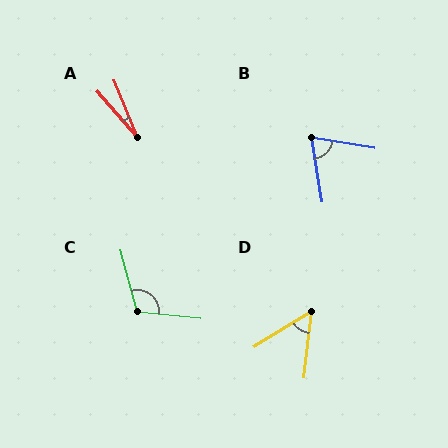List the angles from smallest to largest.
A (18°), D (52°), B (72°), C (110°).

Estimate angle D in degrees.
Approximately 52 degrees.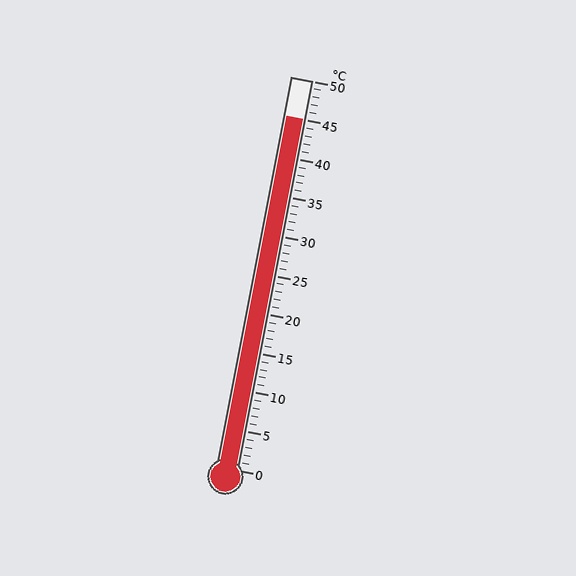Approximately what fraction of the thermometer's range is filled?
The thermometer is filled to approximately 90% of its range.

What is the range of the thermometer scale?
The thermometer scale ranges from 0°C to 50°C.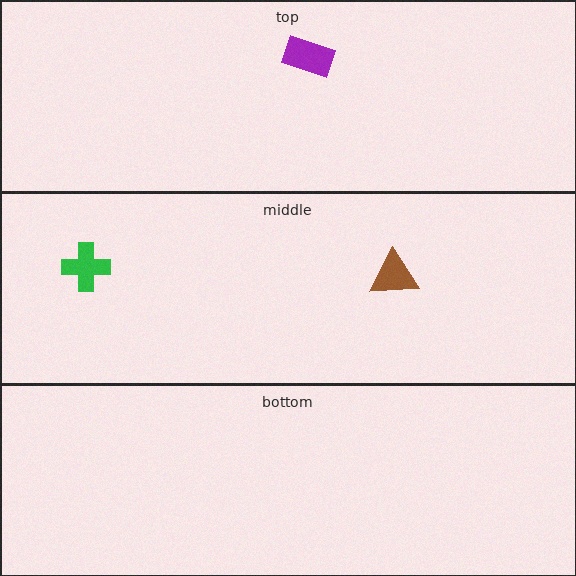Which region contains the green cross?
The middle region.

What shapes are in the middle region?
The green cross, the brown triangle.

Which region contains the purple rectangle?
The top region.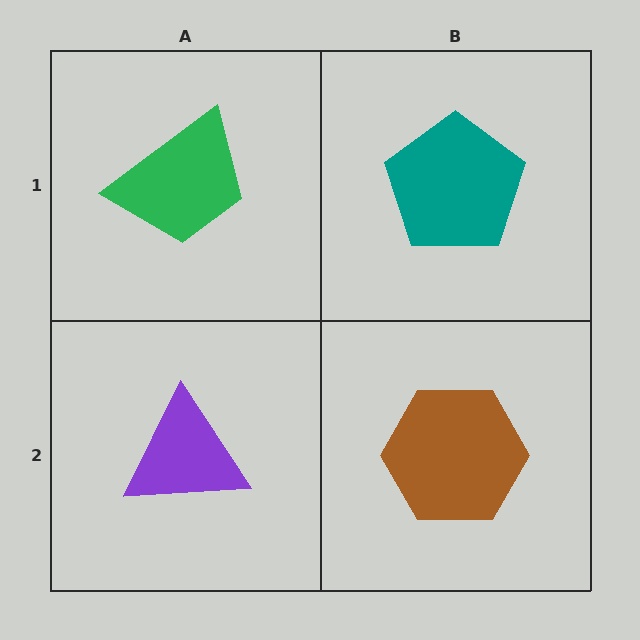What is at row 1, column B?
A teal pentagon.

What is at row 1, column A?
A green trapezoid.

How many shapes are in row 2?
2 shapes.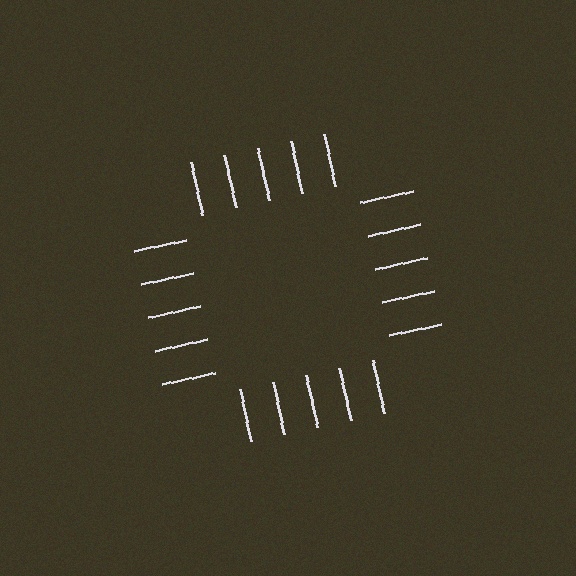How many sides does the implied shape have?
4 sides — the line-ends trace a square.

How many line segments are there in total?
20 — 5 along each of the 4 edges.